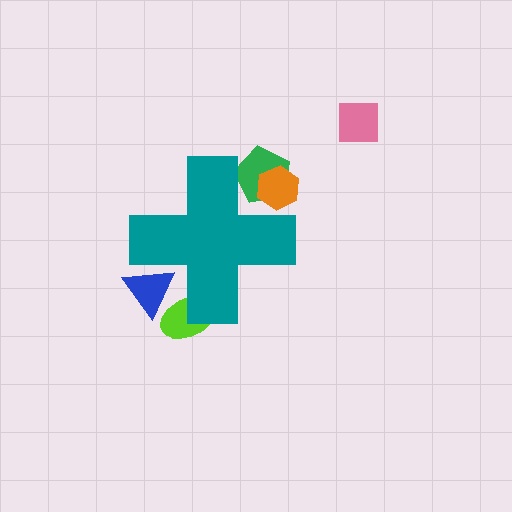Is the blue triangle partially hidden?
Yes, the blue triangle is partially hidden behind the teal cross.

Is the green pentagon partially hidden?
Yes, the green pentagon is partially hidden behind the teal cross.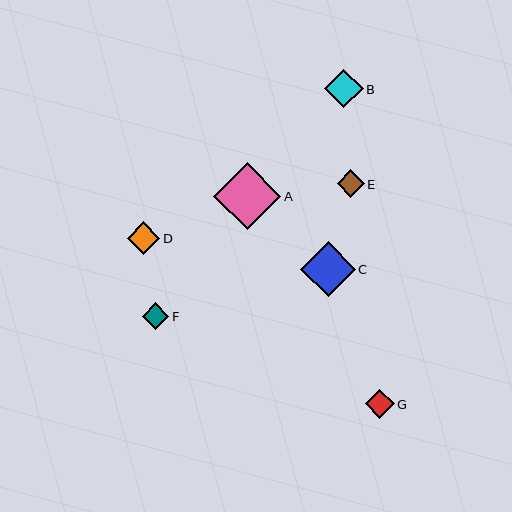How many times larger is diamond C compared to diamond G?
Diamond C is approximately 1.9 times the size of diamond G.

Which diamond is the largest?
Diamond A is the largest with a size of approximately 67 pixels.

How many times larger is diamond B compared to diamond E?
Diamond B is approximately 1.4 times the size of diamond E.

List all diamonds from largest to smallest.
From largest to smallest: A, C, B, D, G, E, F.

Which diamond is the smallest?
Diamond F is the smallest with a size of approximately 26 pixels.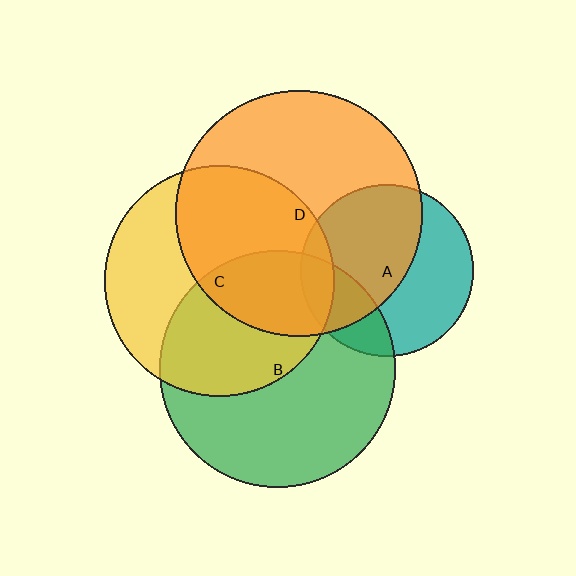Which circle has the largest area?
Circle D (orange).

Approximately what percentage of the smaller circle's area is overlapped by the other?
Approximately 50%.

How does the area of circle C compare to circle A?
Approximately 1.8 times.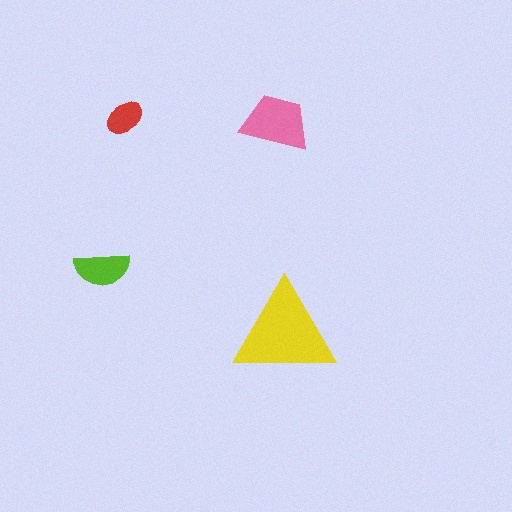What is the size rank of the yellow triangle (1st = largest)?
1st.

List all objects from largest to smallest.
The yellow triangle, the pink trapezoid, the lime semicircle, the red ellipse.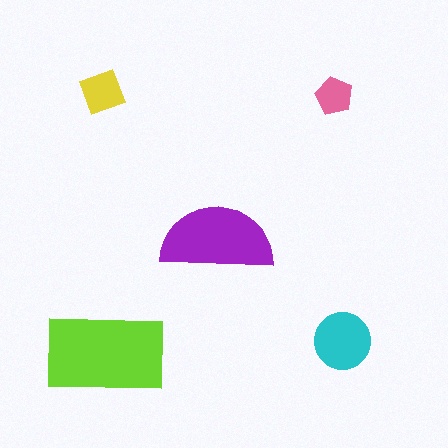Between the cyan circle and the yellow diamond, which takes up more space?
The cyan circle.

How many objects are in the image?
There are 5 objects in the image.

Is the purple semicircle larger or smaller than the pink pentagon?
Larger.